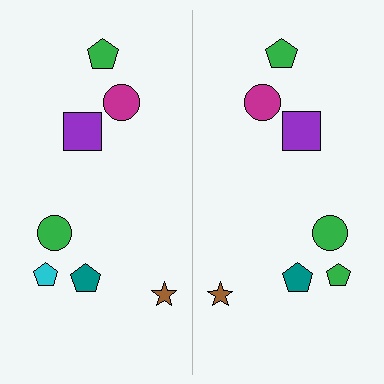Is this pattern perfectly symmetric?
No, the pattern is not perfectly symmetric. The green pentagon on the right side breaks the symmetry — its mirror counterpart is cyan.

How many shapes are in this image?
There are 14 shapes in this image.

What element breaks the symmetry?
The green pentagon on the right side breaks the symmetry — its mirror counterpart is cyan.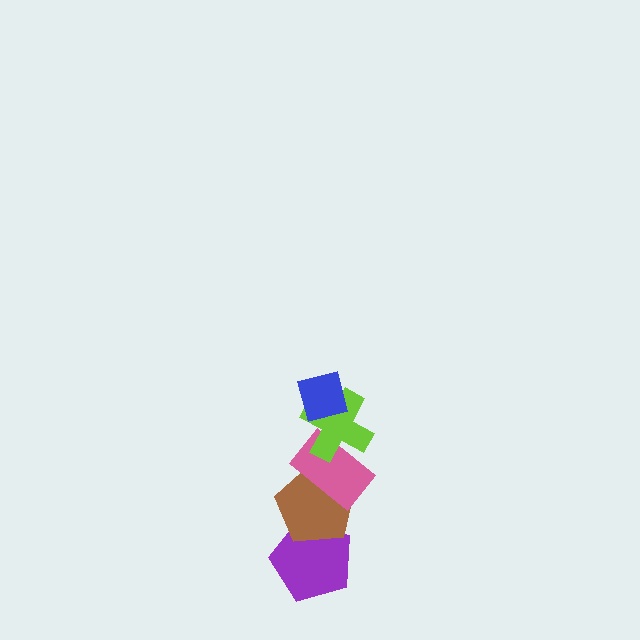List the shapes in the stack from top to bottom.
From top to bottom: the blue diamond, the lime cross, the pink rectangle, the brown pentagon, the purple pentagon.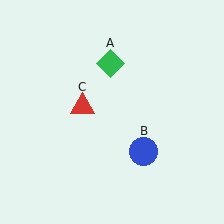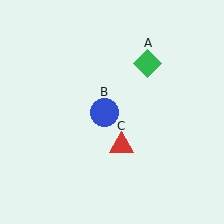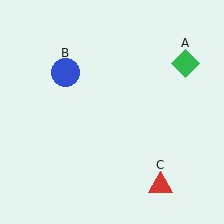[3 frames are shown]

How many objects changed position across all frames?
3 objects changed position: green diamond (object A), blue circle (object B), red triangle (object C).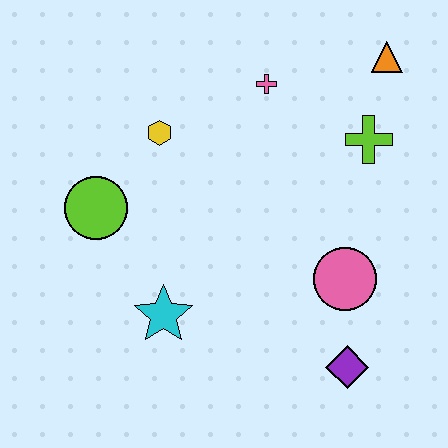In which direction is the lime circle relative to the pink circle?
The lime circle is to the left of the pink circle.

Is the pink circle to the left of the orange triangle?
Yes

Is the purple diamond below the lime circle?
Yes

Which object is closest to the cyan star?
The lime circle is closest to the cyan star.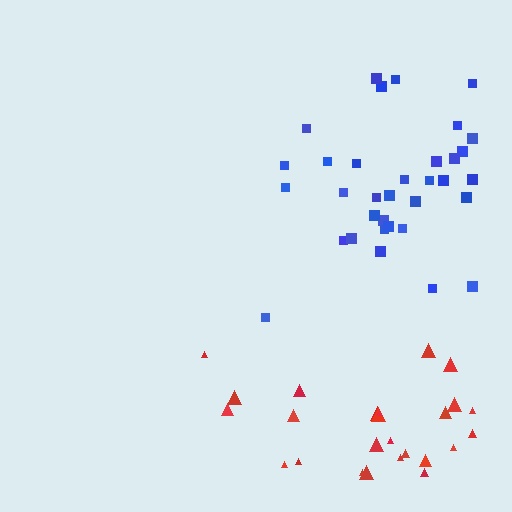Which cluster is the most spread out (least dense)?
Red.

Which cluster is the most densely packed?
Blue.